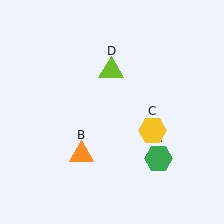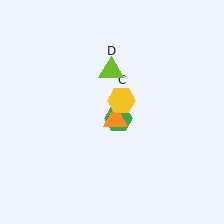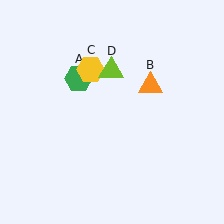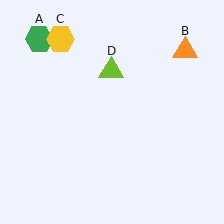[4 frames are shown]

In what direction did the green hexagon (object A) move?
The green hexagon (object A) moved up and to the left.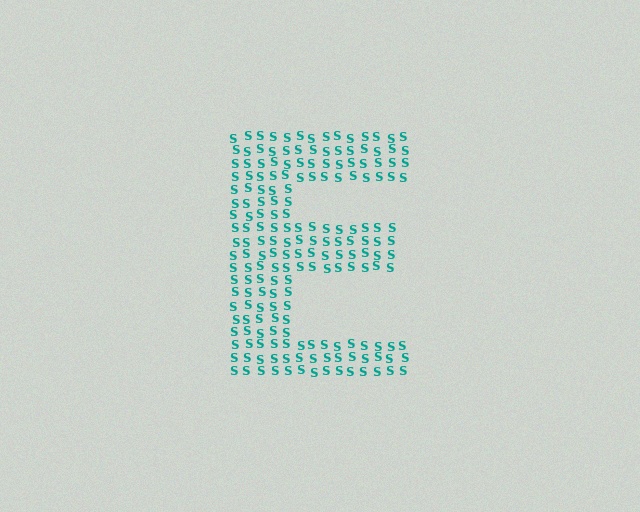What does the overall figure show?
The overall figure shows the letter E.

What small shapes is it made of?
It is made of small letter S's.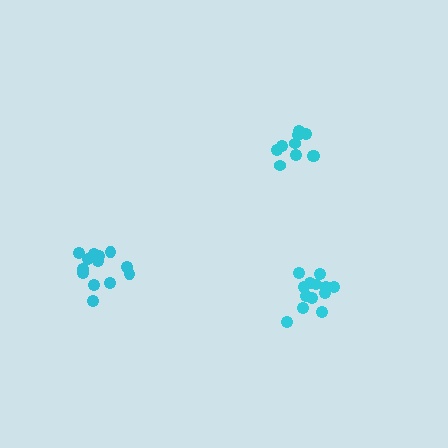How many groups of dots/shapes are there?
There are 3 groups.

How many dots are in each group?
Group 1: 10 dots, Group 2: 13 dots, Group 3: 13 dots (36 total).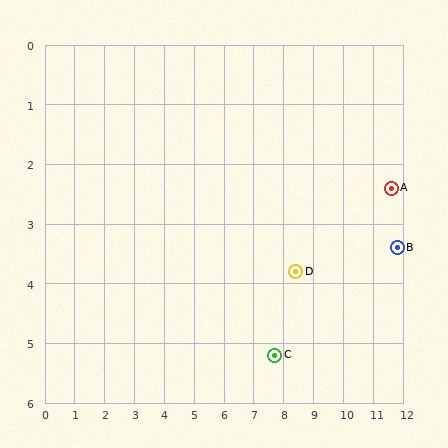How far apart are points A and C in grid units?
Points A and C are about 4.8 grid units apart.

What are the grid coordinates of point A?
Point A is at approximately (11.6, 2.4).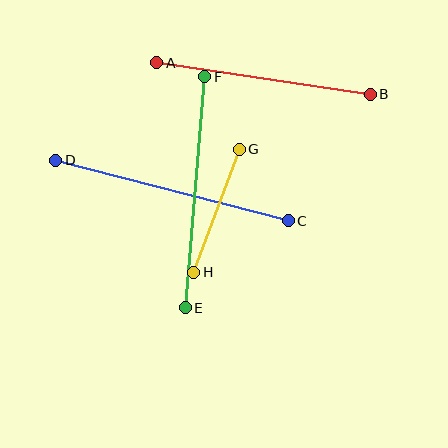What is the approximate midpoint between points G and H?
The midpoint is at approximately (216, 211) pixels.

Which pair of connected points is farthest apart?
Points C and D are farthest apart.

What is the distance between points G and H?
The distance is approximately 131 pixels.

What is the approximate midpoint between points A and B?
The midpoint is at approximately (263, 78) pixels.